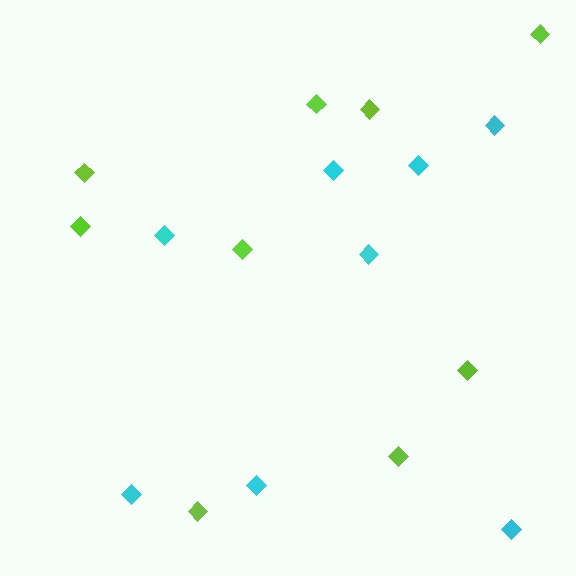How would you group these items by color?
There are 2 groups: one group of cyan diamonds (8) and one group of lime diamonds (9).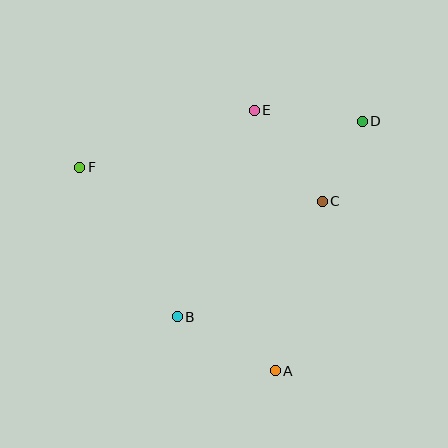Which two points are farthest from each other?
Points D and F are farthest from each other.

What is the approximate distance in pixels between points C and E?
The distance between C and E is approximately 114 pixels.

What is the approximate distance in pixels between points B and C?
The distance between B and C is approximately 185 pixels.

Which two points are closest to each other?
Points C and D are closest to each other.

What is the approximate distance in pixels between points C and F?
The distance between C and F is approximately 245 pixels.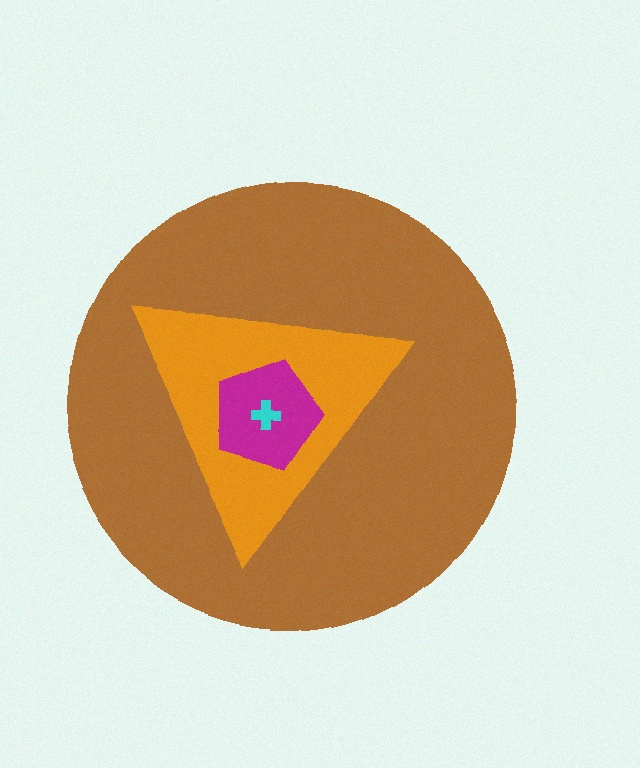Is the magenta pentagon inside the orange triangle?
Yes.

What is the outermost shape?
The brown circle.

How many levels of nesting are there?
4.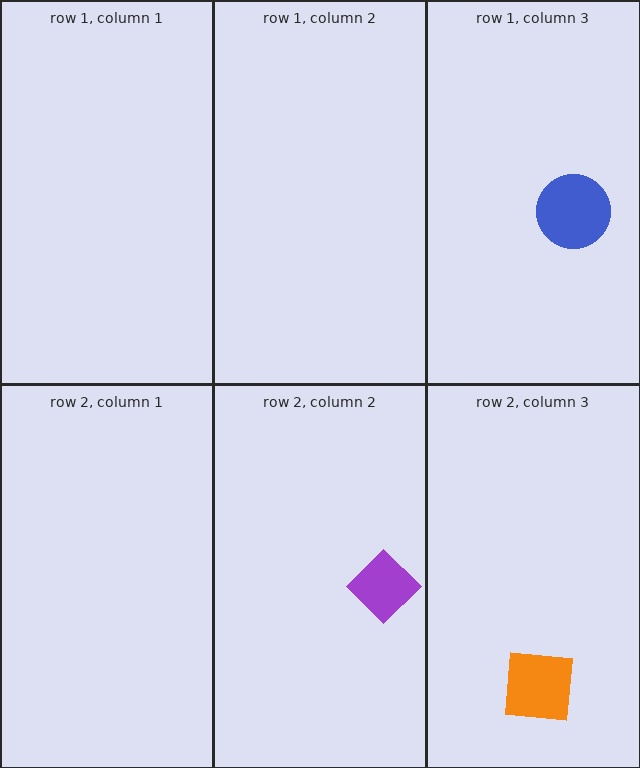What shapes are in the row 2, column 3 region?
The orange square.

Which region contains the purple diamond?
The row 2, column 2 region.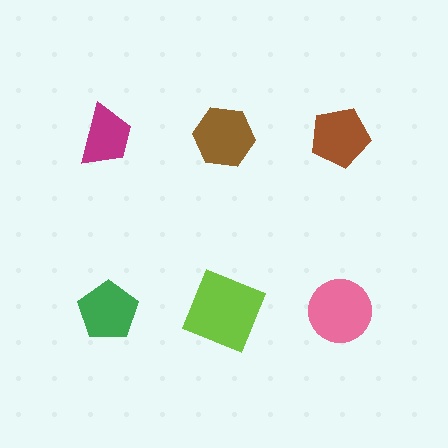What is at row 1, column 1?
A magenta trapezoid.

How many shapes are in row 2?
3 shapes.